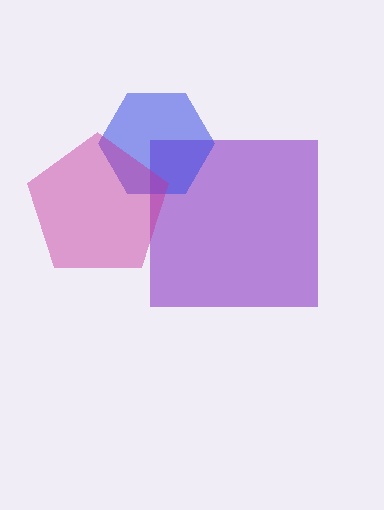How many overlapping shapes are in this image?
There are 3 overlapping shapes in the image.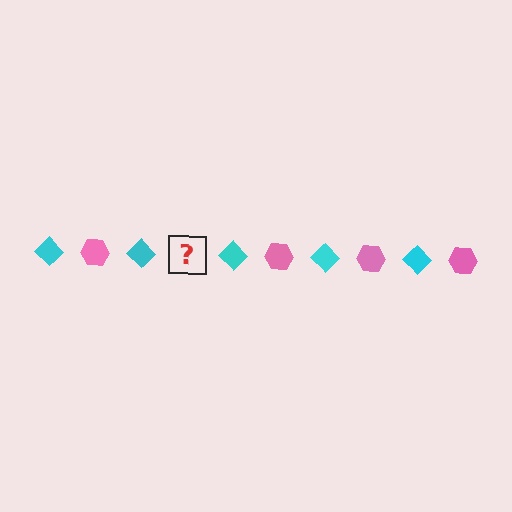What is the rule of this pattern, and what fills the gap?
The rule is that the pattern alternates between cyan diamond and pink hexagon. The gap should be filled with a pink hexagon.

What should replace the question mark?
The question mark should be replaced with a pink hexagon.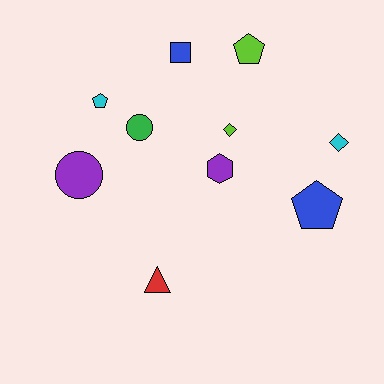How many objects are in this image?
There are 10 objects.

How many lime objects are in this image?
There are 2 lime objects.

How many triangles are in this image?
There is 1 triangle.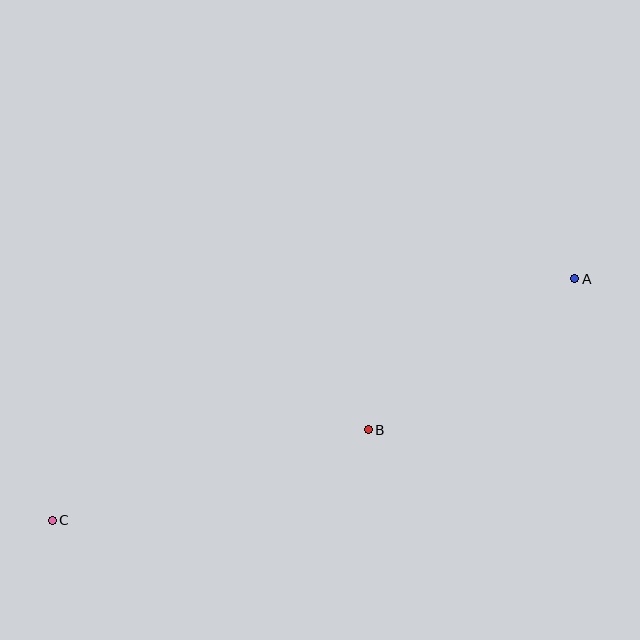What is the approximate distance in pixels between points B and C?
The distance between B and C is approximately 329 pixels.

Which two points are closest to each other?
Points A and B are closest to each other.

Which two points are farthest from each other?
Points A and C are farthest from each other.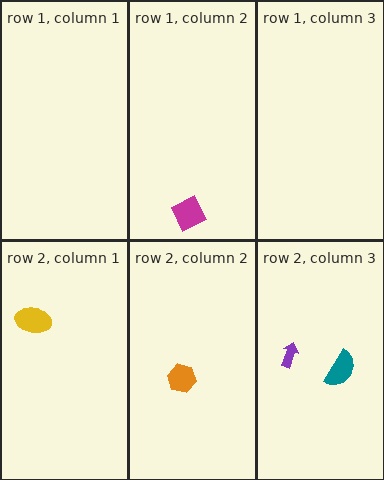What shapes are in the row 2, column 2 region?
The orange hexagon.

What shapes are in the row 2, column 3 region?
The teal semicircle, the purple arrow.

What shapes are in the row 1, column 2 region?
The magenta diamond.